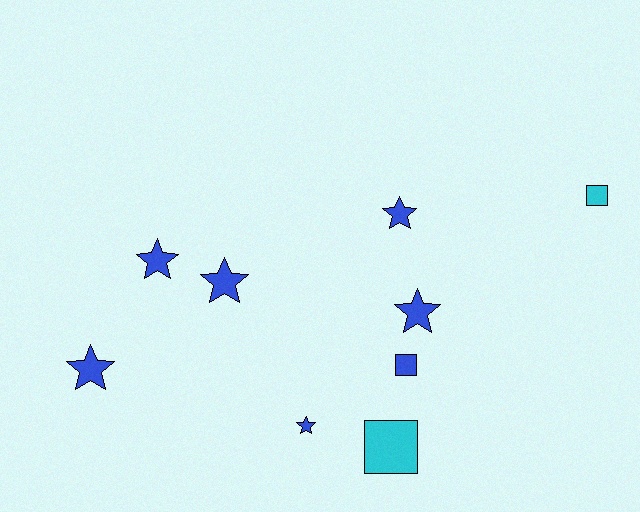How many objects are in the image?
There are 9 objects.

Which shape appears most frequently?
Star, with 6 objects.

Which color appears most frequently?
Blue, with 7 objects.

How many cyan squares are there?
There are 2 cyan squares.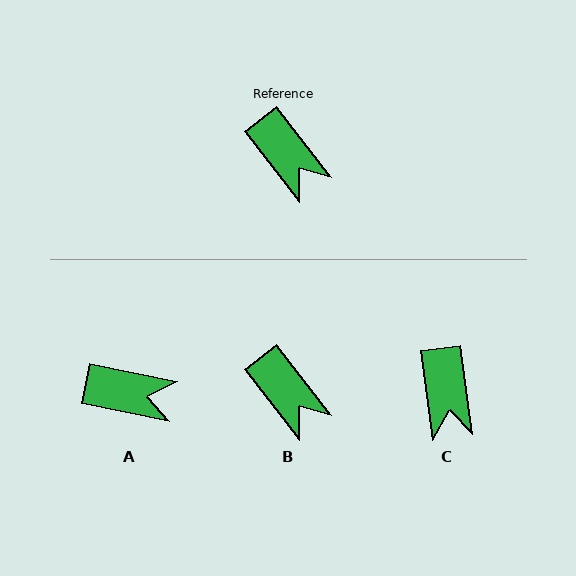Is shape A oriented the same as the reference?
No, it is off by about 41 degrees.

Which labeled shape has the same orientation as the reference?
B.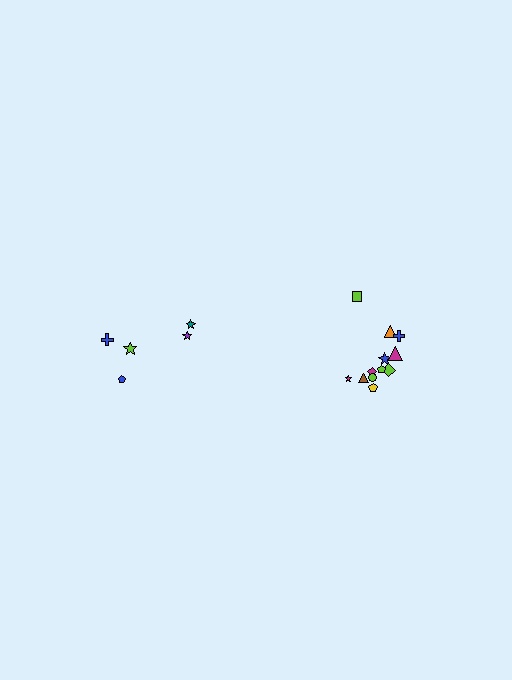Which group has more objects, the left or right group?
The right group.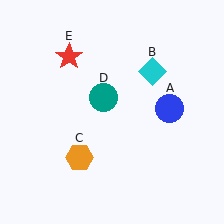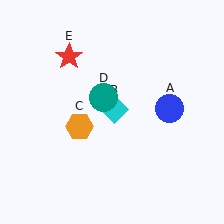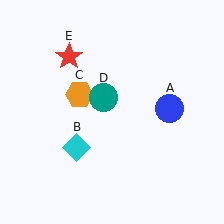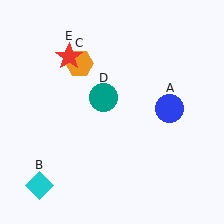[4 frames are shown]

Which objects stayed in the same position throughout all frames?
Blue circle (object A) and teal circle (object D) and red star (object E) remained stationary.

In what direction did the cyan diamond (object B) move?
The cyan diamond (object B) moved down and to the left.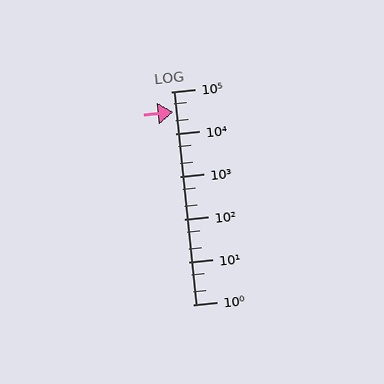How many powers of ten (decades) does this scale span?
The scale spans 5 decades, from 1 to 100000.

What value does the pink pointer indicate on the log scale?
The pointer indicates approximately 34000.